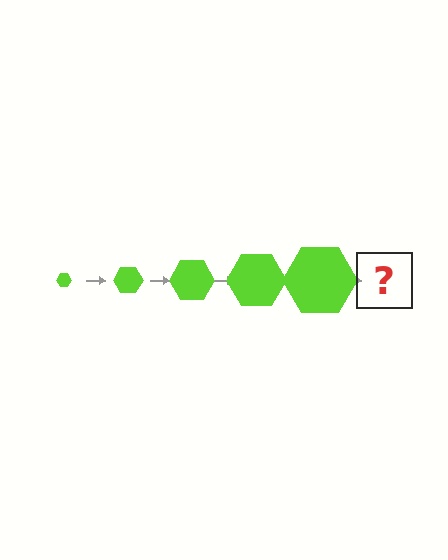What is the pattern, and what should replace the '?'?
The pattern is that the hexagon gets progressively larger each step. The '?' should be a lime hexagon, larger than the previous one.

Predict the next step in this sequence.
The next step is a lime hexagon, larger than the previous one.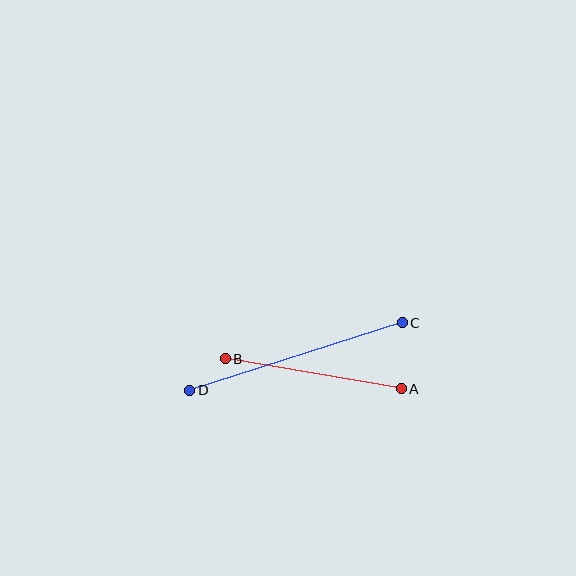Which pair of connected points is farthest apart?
Points C and D are farthest apart.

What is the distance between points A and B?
The distance is approximately 178 pixels.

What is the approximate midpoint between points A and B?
The midpoint is at approximately (313, 374) pixels.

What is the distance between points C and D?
The distance is approximately 223 pixels.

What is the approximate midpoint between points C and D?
The midpoint is at approximately (296, 356) pixels.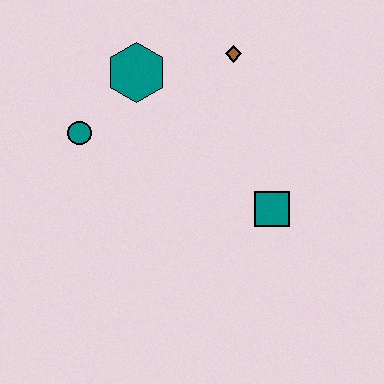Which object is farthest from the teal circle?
The teal square is farthest from the teal circle.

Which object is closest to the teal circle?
The teal hexagon is closest to the teal circle.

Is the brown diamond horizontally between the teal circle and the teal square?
Yes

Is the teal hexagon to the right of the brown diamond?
No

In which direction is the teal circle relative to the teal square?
The teal circle is to the left of the teal square.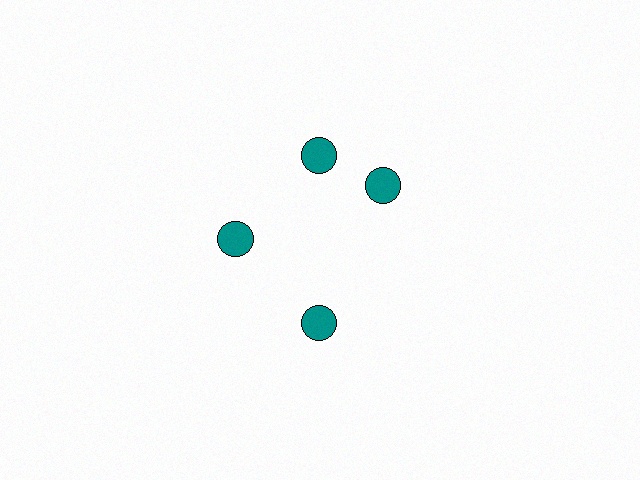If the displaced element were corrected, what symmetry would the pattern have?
It would have 4-fold rotational symmetry — the pattern would map onto itself every 90 degrees.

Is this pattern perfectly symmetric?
No. The 4 teal circles are arranged in a ring, but one element near the 3 o'clock position is rotated out of alignment along the ring, breaking the 4-fold rotational symmetry.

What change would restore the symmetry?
The symmetry would be restored by rotating it back into even spacing with its neighbors so that all 4 circles sit at equal angles and equal distance from the center.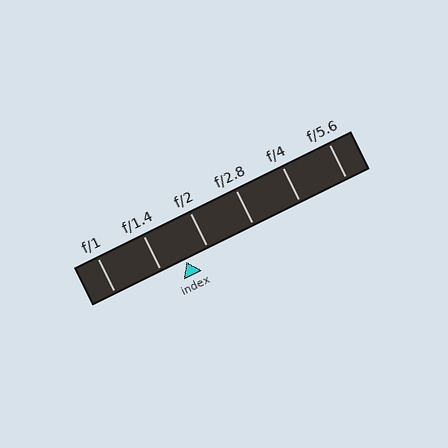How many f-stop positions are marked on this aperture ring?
There are 6 f-stop positions marked.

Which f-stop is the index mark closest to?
The index mark is closest to f/2.